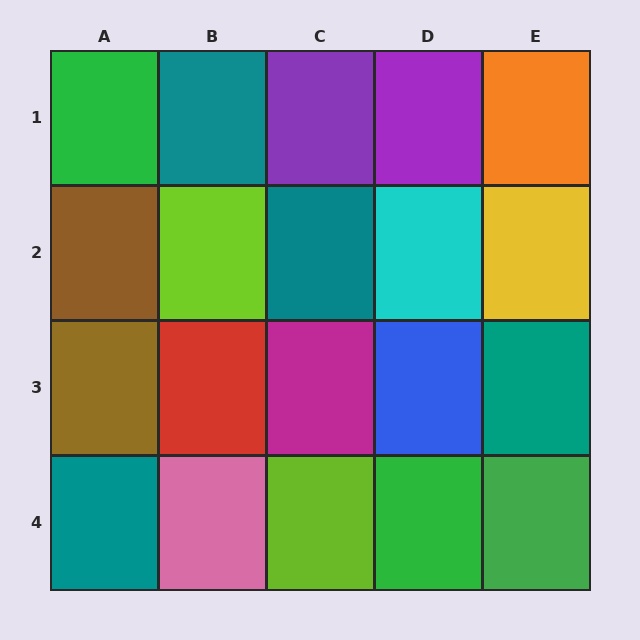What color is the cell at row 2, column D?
Cyan.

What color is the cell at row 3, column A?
Brown.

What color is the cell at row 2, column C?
Teal.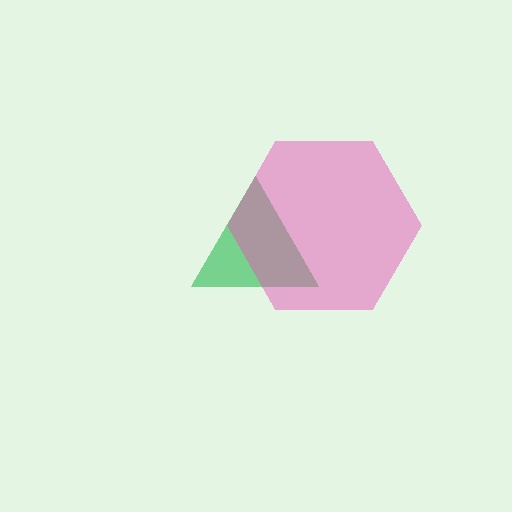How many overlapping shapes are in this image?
There are 2 overlapping shapes in the image.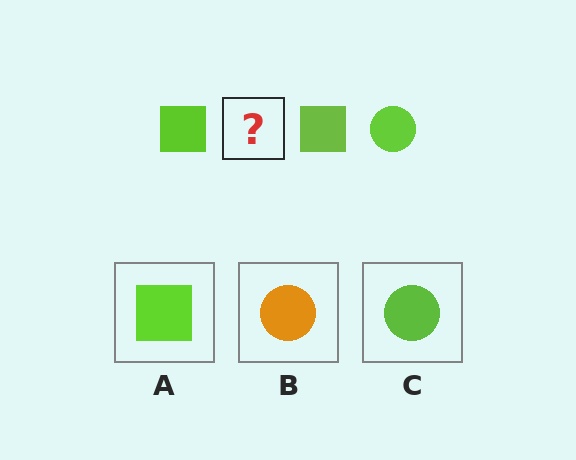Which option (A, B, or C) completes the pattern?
C.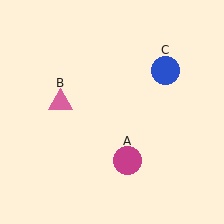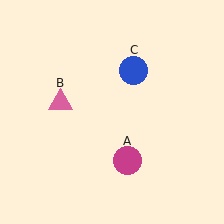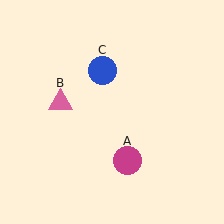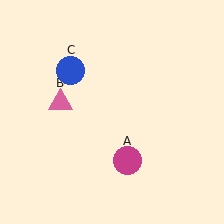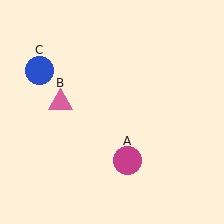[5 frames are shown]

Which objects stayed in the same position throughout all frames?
Magenta circle (object A) and pink triangle (object B) remained stationary.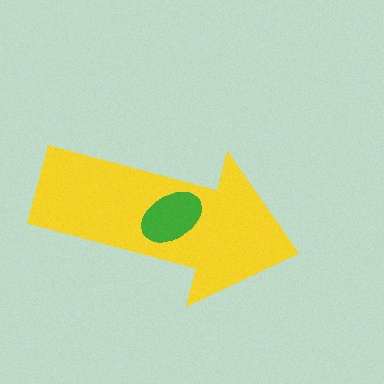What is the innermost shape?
The green ellipse.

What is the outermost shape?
The yellow arrow.